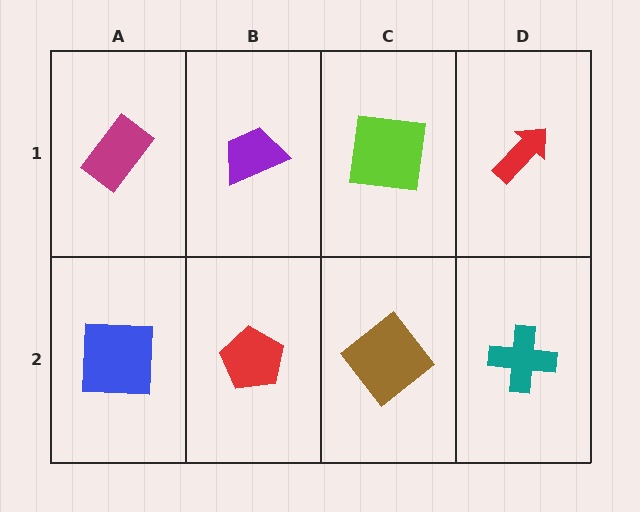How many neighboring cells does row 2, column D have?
2.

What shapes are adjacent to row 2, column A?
A magenta rectangle (row 1, column A), a red pentagon (row 2, column B).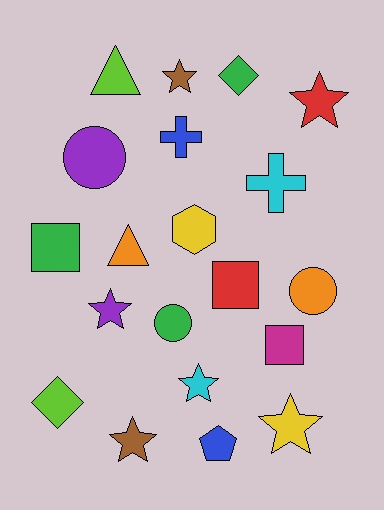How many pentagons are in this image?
There is 1 pentagon.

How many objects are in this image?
There are 20 objects.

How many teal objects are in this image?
There are no teal objects.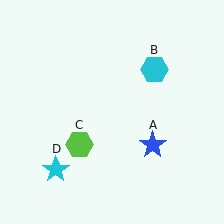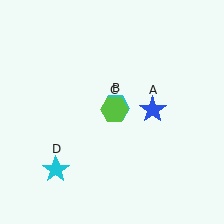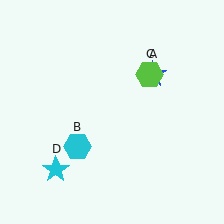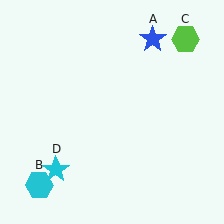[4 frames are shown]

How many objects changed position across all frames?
3 objects changed position: blue star (object A), cyan hexagon (object B), lime hexagon (object C).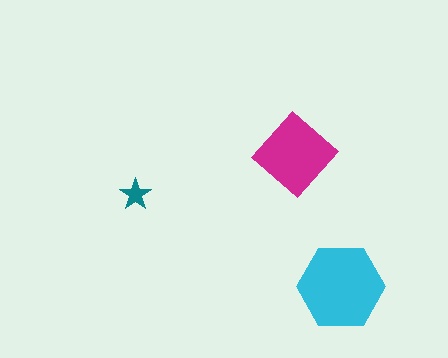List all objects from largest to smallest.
The cyan hexagon, the magenta diamond, the teal star.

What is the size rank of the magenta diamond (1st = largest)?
2nd.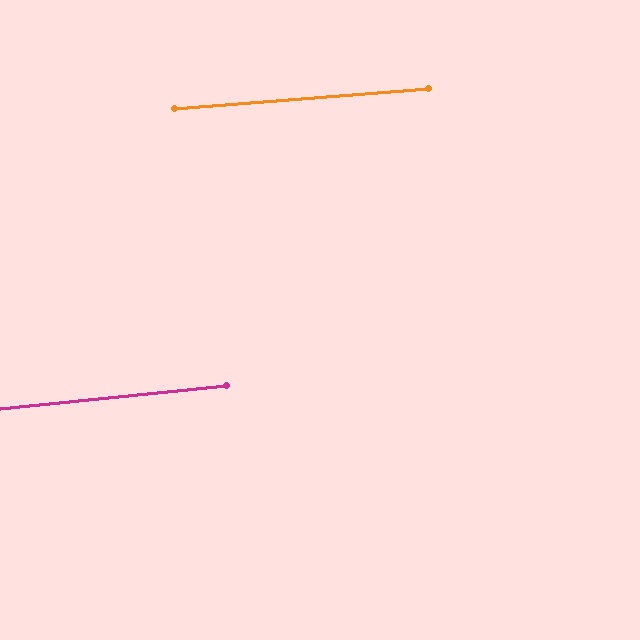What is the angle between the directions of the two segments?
Approximately 1 degree.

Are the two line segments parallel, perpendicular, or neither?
Parallel — their directions differ by only 1.2°.